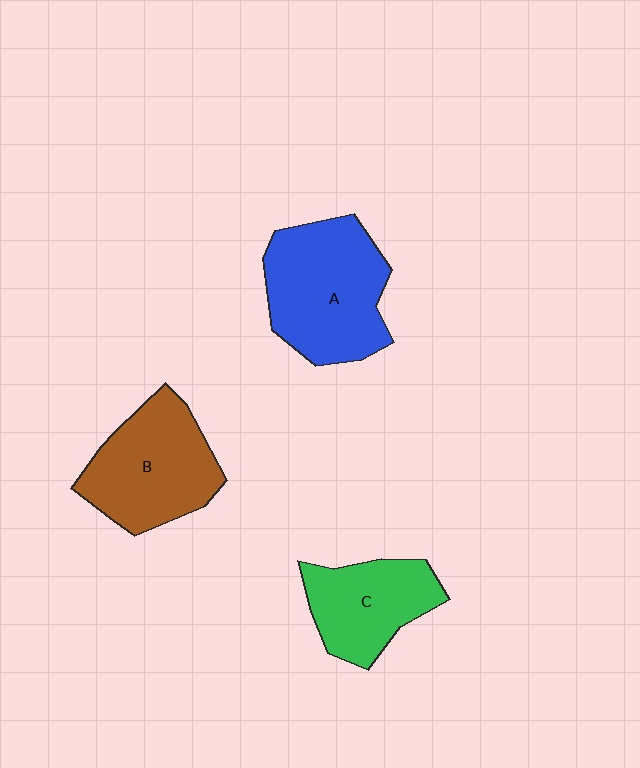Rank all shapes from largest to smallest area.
From largest to smallest: A (blue), B (brown), C (green).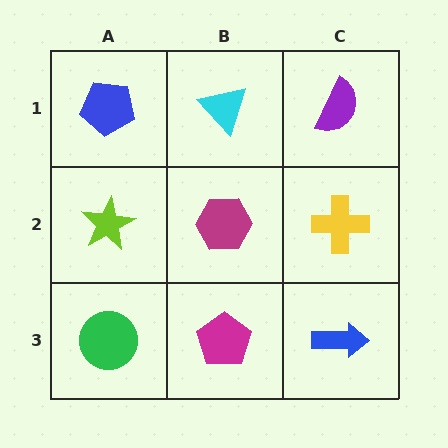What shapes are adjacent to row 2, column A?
A blue pentagon (row 1, column A), a green circle (row 3, column A), a magenta hexagon (row 2, column B).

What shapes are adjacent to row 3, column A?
A lime star (row 2, column A), a magenta pentagon (row 3, column B).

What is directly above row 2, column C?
A purple semicircle.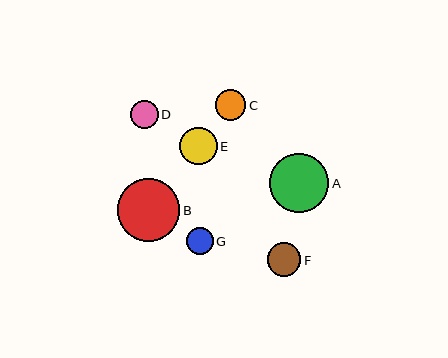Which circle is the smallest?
Circle G is the smallest with a size of approximately 27 pixels.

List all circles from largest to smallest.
From largest to smallest: B, A, E, F, C, D, G.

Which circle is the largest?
Circle B is the largest with a size of approximately 62 pixels.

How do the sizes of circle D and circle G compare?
Circle D and circle G are approximately the same size.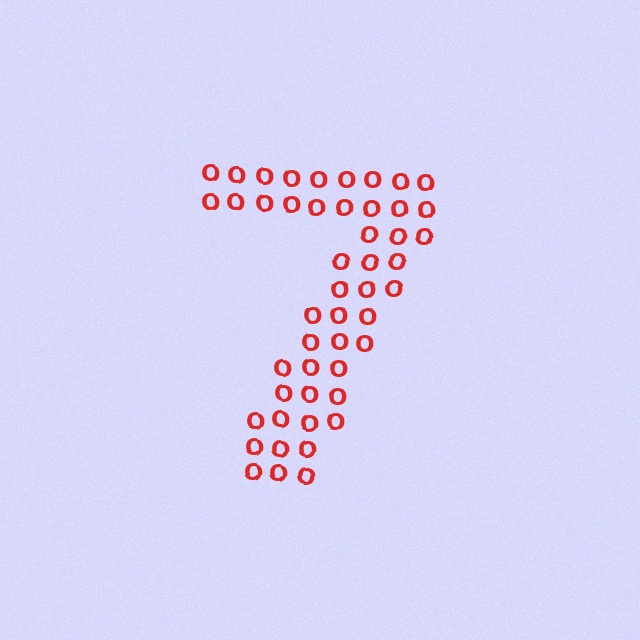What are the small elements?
The small elements are letter O's.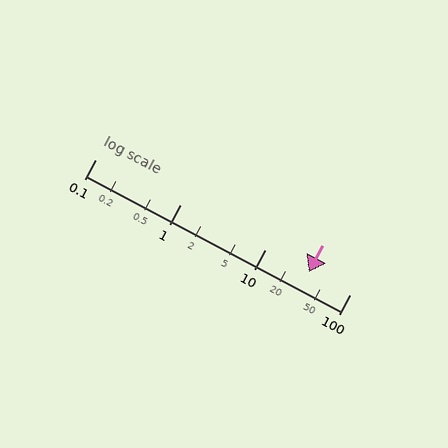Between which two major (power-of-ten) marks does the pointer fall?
The pointer is between 10 and 100.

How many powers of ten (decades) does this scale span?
The scale spans 3 decades, from 0.1 to 100.